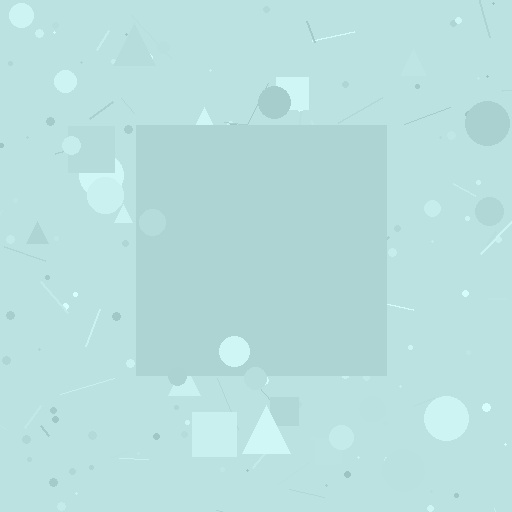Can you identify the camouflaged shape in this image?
The camouflaged shape is a square.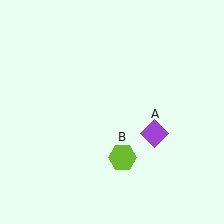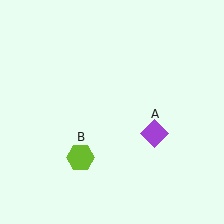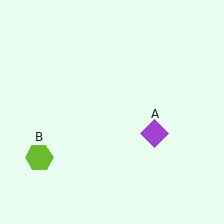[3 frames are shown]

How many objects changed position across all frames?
1 object changed position: lime hexagon (object B).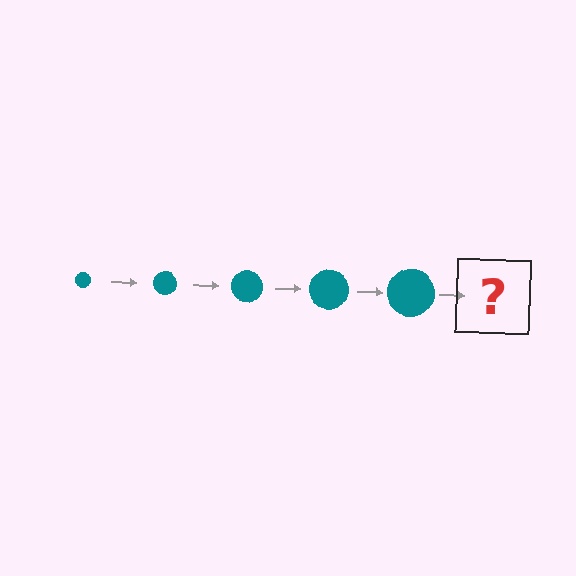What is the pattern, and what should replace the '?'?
The pattern is that the circle gets progressively larger each step. The '?' should be a teal circle, larger than the previous one.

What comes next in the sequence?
The next element should be a teal circle, larger than the previous one.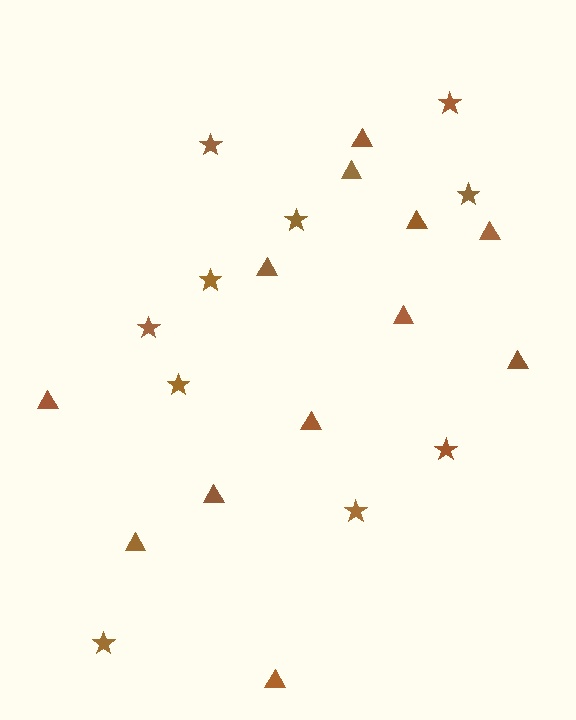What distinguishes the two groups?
There are 2 groups: one group of stars (10) and one group of triangles (12).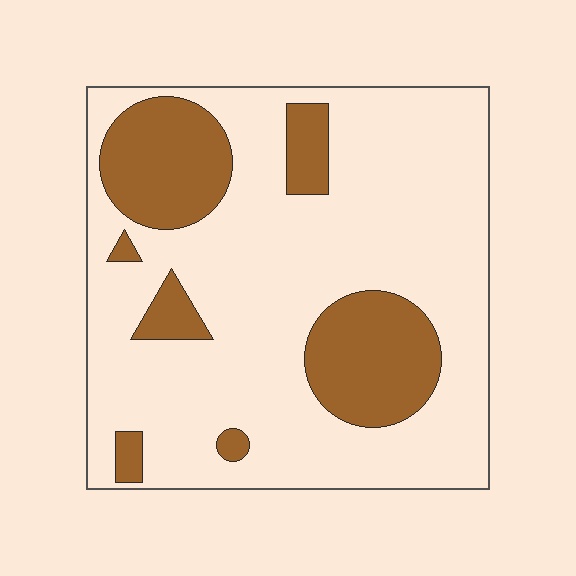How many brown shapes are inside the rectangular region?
7.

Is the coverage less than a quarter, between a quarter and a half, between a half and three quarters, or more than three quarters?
Less than a quarter.